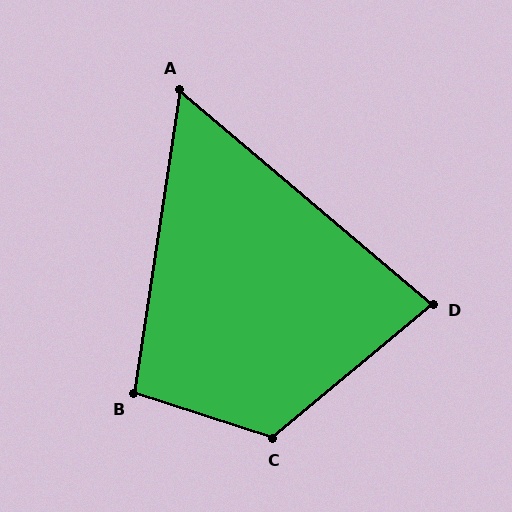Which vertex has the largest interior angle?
C, at approximately 122 degrees.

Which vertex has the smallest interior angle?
A, at approximately 58 degrees.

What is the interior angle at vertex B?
Approximately 100 degrees (obtuse).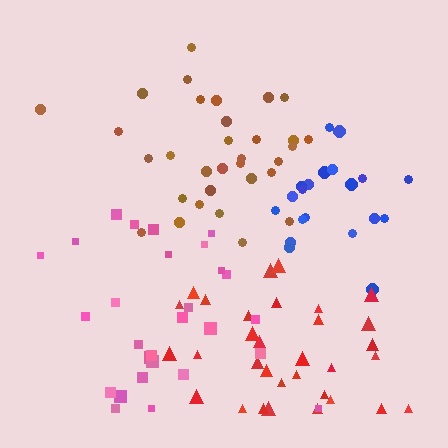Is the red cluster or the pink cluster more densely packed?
Red.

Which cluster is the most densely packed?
Blue.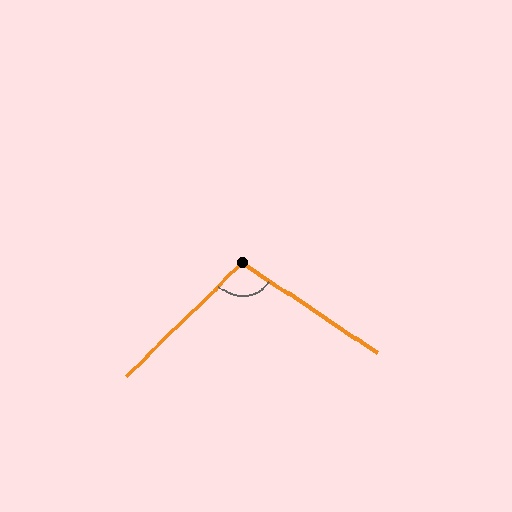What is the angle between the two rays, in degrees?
Approximately 102 degrees.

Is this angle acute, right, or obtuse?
It is obtuse.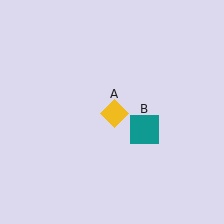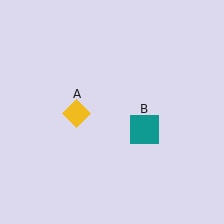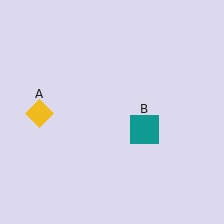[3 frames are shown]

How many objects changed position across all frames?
1 object changed position: yellow diamond (object A).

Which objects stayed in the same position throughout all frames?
Teal square (object B) remained stationary.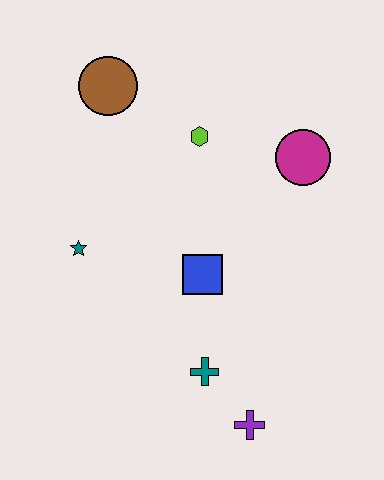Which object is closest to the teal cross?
The purple cross is closest to the teal cross.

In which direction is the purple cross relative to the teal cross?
The purple cross is below the teal cross.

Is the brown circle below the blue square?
No